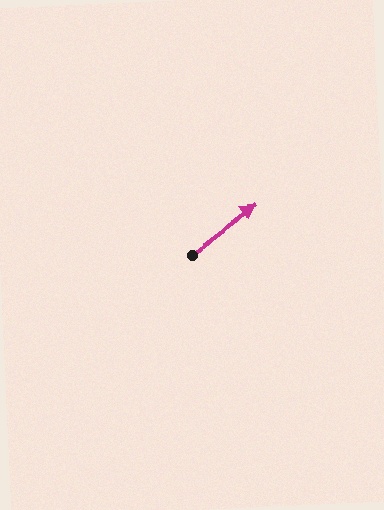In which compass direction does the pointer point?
Northeast.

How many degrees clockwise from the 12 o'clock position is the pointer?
Approximately 53 degrees.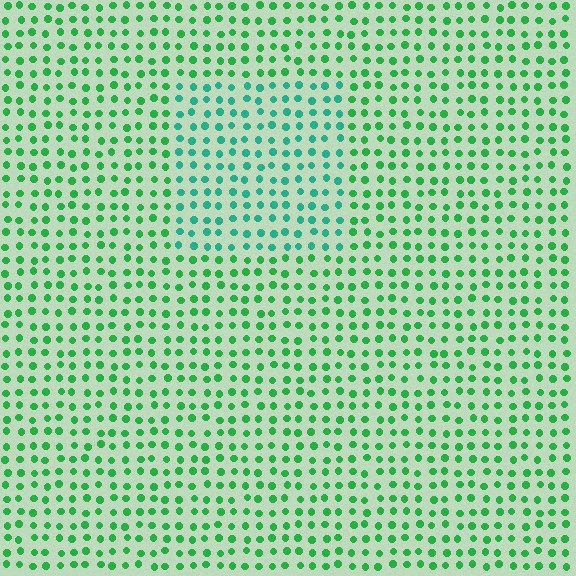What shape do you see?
I see a rectangle.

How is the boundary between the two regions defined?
The boundary is defined purely by a slight shift in hue (about 31 degrees). Spacing, size, and orientation are identical on both sides.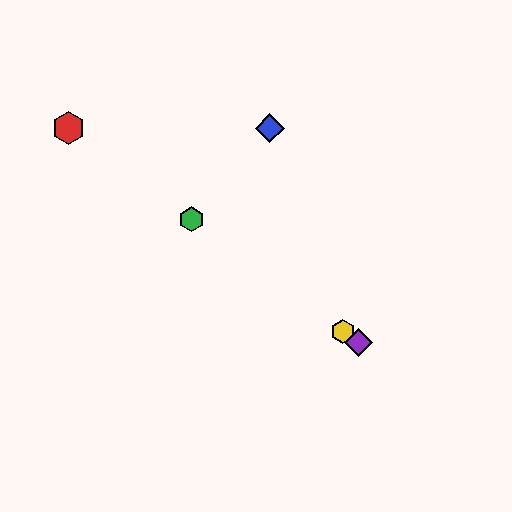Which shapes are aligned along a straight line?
The red hexagon, the green hexagon, the yellow hexagon, the purple diamond are aligned along a straight line.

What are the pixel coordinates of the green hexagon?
The green hexagon is at (191, 219).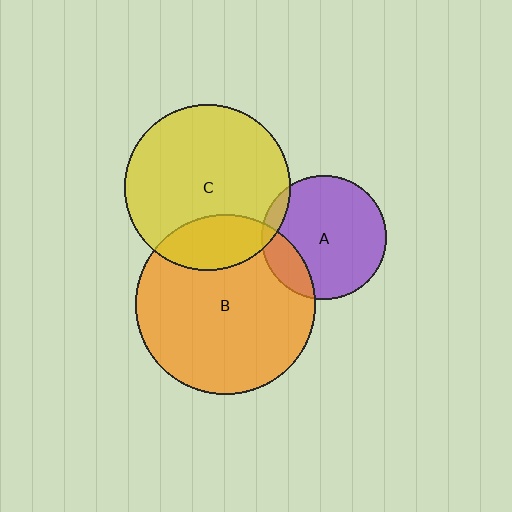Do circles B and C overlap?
Yes.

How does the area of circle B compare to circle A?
Approximately 2.1 times.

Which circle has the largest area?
Circle B (orange).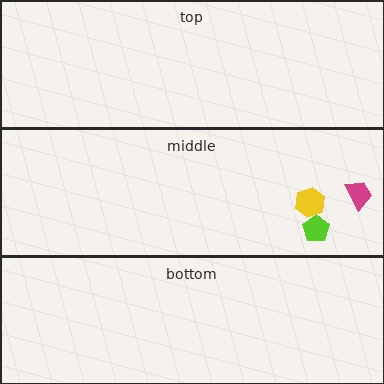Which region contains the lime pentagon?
The middle region.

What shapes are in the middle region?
The lime pentagon, the magenta trapezoid, the yellow hexagon.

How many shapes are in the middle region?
3.